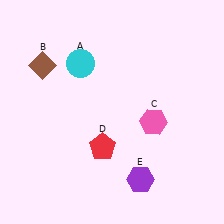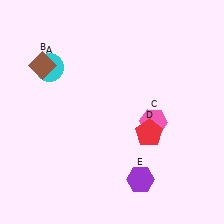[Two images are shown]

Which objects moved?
The objects that moved are: the cyan circle (A), the red pentagon (D).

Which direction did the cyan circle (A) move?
The cyan circle (A) moved left.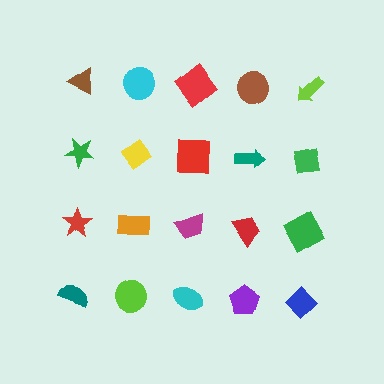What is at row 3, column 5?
A green square.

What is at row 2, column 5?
A green square.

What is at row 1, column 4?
A brown circle.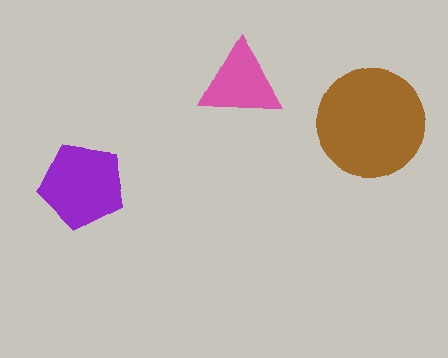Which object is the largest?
The brown circle.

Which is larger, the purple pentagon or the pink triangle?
The purple pentagon.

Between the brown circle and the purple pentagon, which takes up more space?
The brown circle.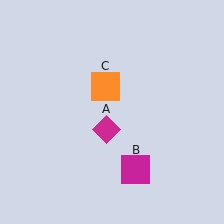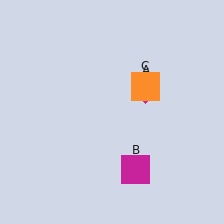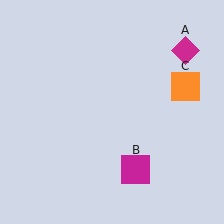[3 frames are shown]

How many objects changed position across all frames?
2 objects changed position: magenta diamond (object A), orange square (object C).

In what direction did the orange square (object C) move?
The orange square (object C) moved right.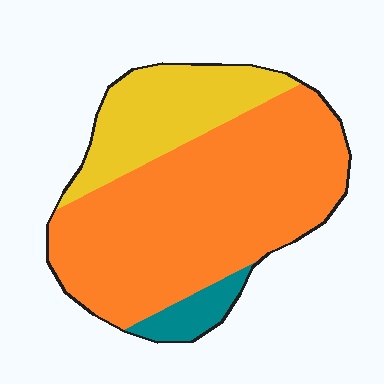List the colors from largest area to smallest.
From largest to smallest: orange, yellow, teal.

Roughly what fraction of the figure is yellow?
Yellow takes up about one quarter (1/4) of the figure.